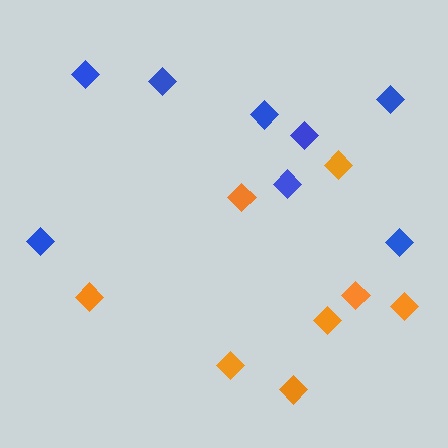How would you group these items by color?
There are 2 groups: one group of blue diamonds (8) and one group of orange diamonds (8).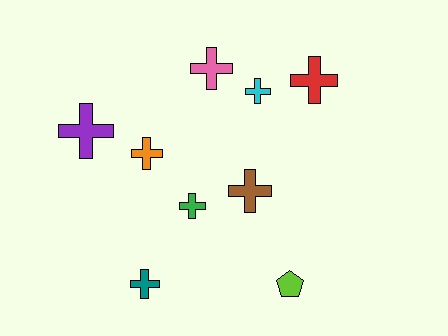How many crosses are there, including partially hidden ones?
There are 8 crosses.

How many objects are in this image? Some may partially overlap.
There are 9 objects.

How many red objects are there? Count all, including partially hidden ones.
There is 1 red object.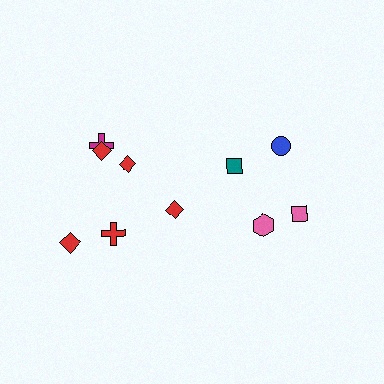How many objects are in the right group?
There are 4 objects.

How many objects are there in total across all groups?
There are 10 objects.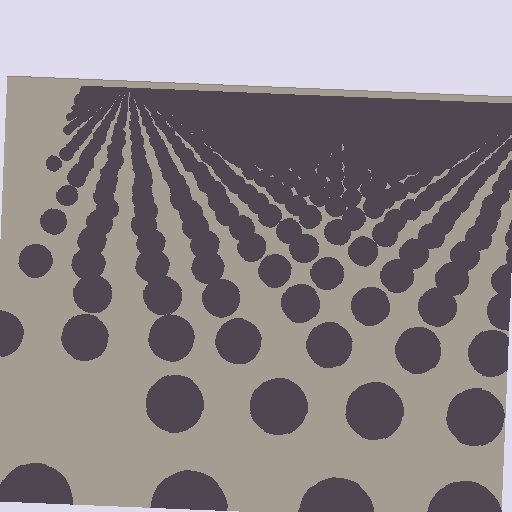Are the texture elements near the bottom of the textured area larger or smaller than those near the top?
Larger. Near the bottom, elements are closer to the viewer and appear at a bigger on-screen size.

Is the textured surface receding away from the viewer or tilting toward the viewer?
The surface is receding away from the viewer. Texture elements get smaller and denser toward the top.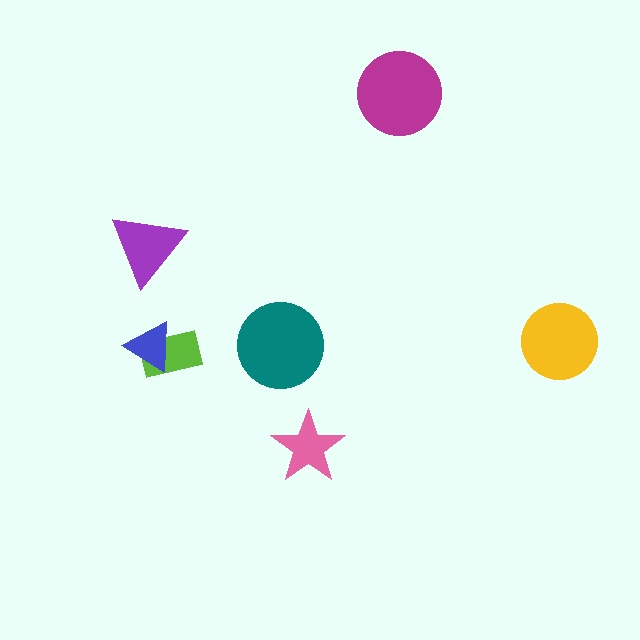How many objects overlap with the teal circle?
0 objects overlap with the teal circle.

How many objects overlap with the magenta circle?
0 objects overlap with the magenta circle.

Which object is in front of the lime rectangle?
The blue triangle is in front of the lime rectangle.